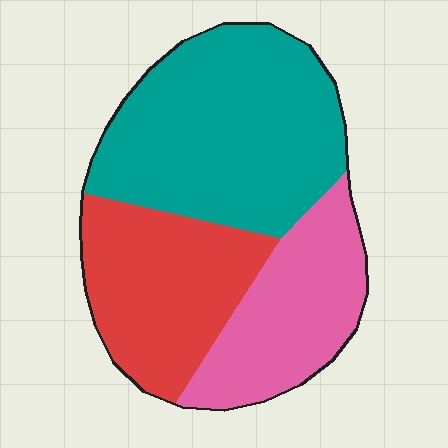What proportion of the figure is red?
Red takes up about one quarter (1/4) of the figure.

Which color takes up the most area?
Teal, at roughly 45%.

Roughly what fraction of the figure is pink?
Pink takes up about one quarter (1/4) of the figure.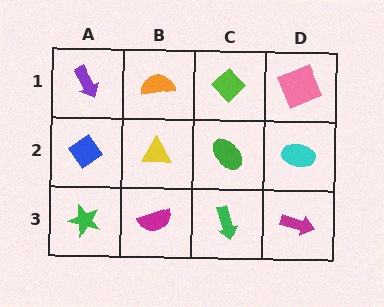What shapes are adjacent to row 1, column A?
A blue diamond (row 2, column A), an orange semicircle (row 1, column B).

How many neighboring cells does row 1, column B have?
3.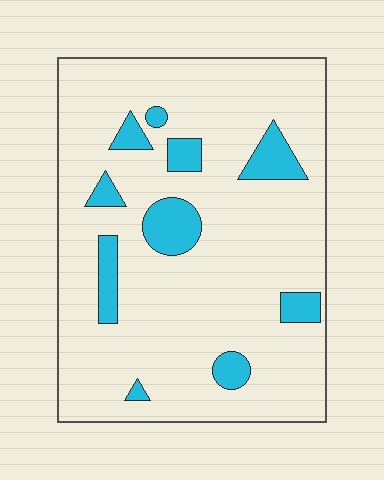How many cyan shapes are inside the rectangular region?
10.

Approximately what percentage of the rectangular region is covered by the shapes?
Approximately 15%.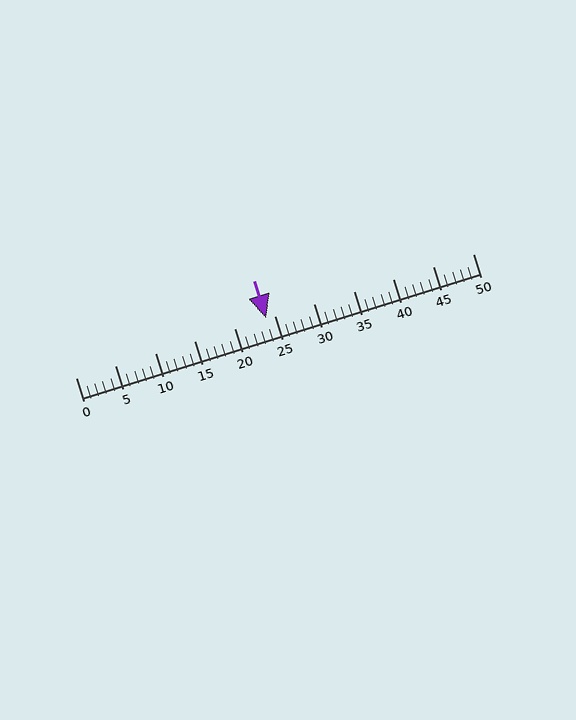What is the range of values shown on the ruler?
The ruler shows values from 0 to 50.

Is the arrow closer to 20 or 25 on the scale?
The arrow is closer to 25.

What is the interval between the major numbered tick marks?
The major tick marks are spaced 5 units apart.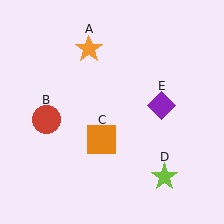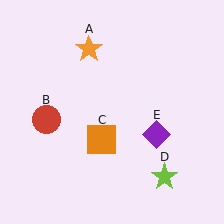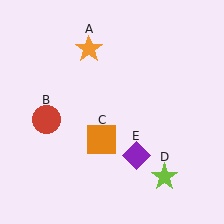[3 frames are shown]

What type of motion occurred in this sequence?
The purple diamond (object E) rotated clockwise around the center of the scene.